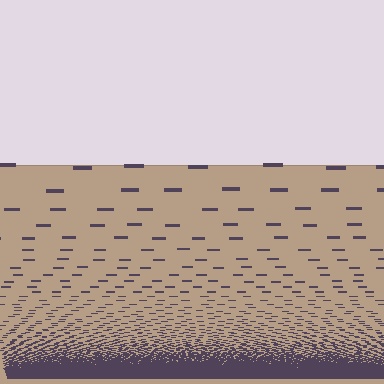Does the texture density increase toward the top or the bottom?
Density increases toward the bottom.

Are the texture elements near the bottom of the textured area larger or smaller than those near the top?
Smaller. The gradient is inverted — elements near the bottom are smaller and denser.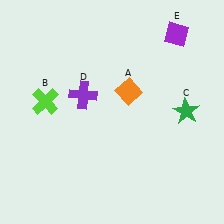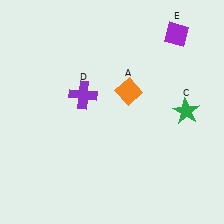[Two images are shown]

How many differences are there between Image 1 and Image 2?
There is 1 difference between the two images.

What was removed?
The lime cross (B) was removed in Image 2.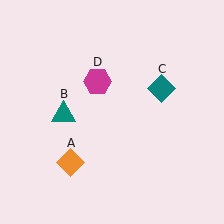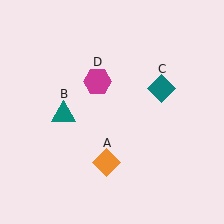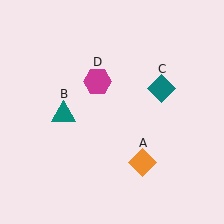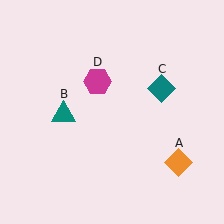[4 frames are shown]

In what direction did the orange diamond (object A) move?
The orange diamond (object A) moved right.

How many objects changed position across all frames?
1 object changed position: orange diamond (object A).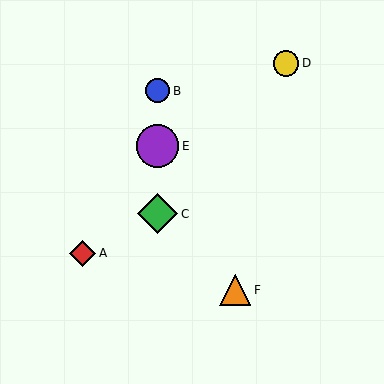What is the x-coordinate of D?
Object D is at x≈286.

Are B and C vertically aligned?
Yes, both are at x≈158.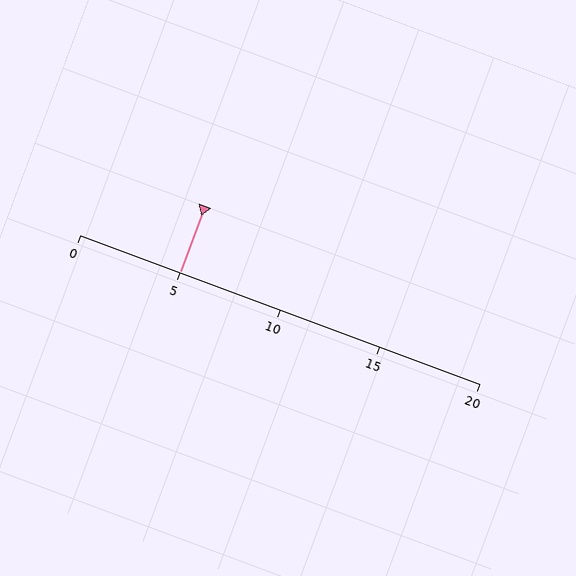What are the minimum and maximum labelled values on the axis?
The axis runs from 0 to 20.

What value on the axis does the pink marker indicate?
The marker indicates approximately 5.